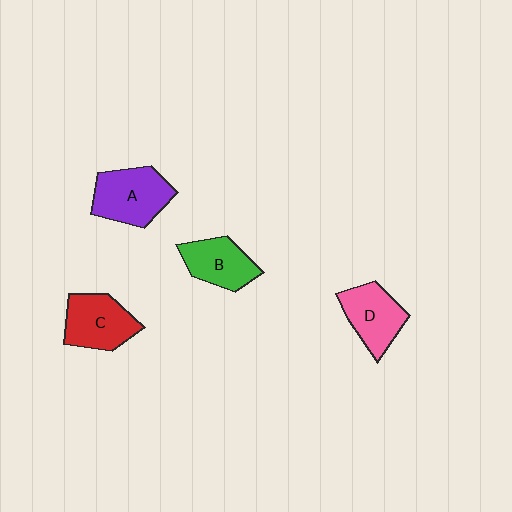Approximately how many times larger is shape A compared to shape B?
Approximately 1.3 times.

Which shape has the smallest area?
Shape B (green).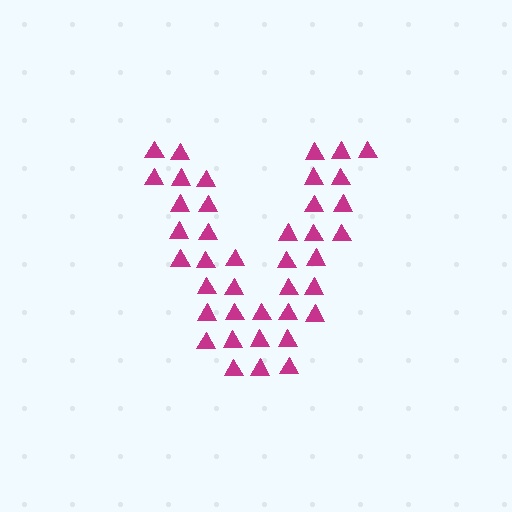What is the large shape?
The large shape is the letter V.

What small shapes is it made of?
It is made of small triangles.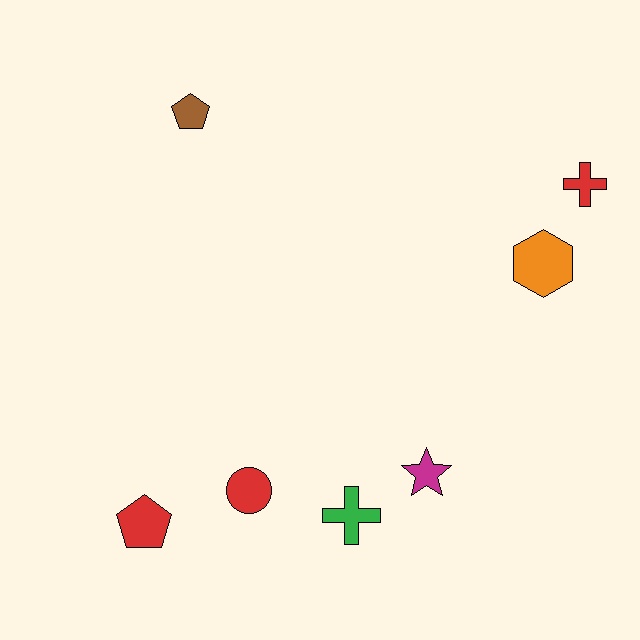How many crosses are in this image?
There are 2 crosses.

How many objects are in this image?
There are 7 objects.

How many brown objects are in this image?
There is 1 brown object.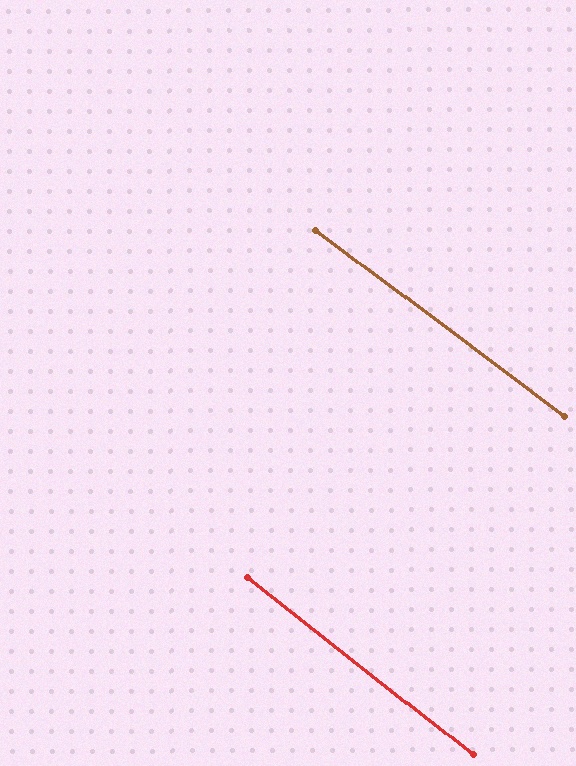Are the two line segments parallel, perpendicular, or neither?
Parallel — their directions differ by only 1.3°.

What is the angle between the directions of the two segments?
Approximately 1 degree.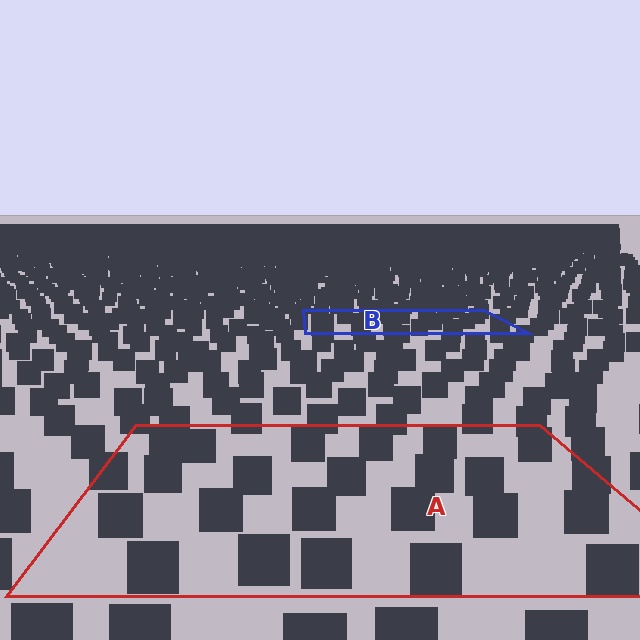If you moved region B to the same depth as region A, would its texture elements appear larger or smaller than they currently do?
They would appear larger. At a closer depth, the same texture elements are projected at a bigger on-screen size.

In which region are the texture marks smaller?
The texture marks are smaller in region B, because it is farther away.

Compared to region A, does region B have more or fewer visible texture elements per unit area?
Region B has more texture elements per unit area — they are packed more densely because it is farther away.